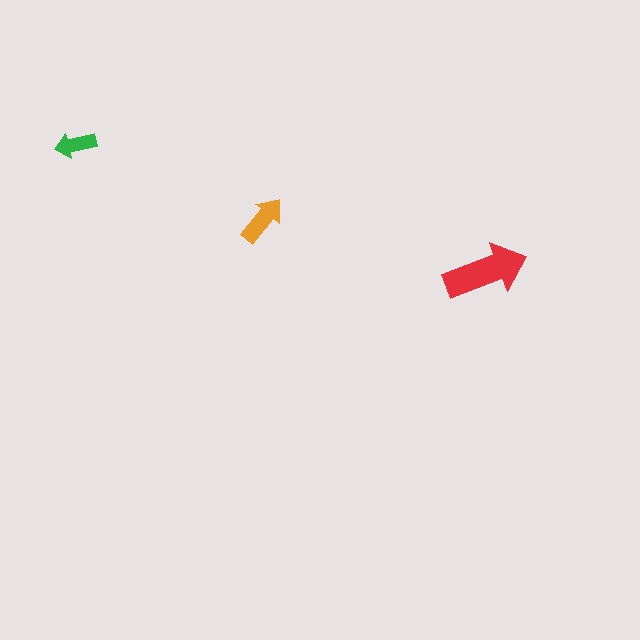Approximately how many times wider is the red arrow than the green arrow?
About 2 times wider.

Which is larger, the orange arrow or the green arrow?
The orange one.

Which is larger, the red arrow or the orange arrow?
The red one.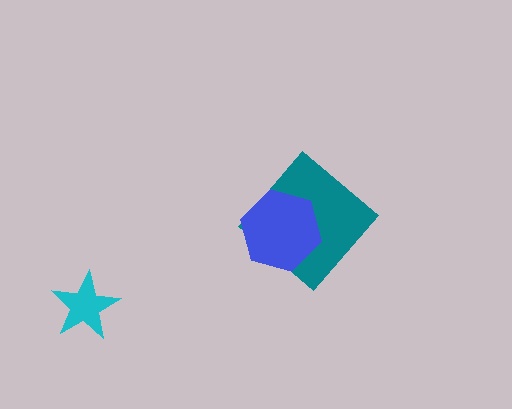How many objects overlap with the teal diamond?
1 object overlaps with the teal diamond.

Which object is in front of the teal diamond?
The blue hexagon is in front of the teal diamond.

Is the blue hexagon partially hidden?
No, no other shape covers it.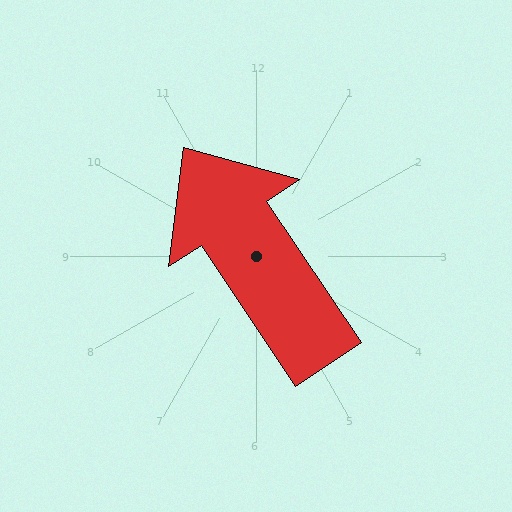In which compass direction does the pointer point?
Northwest.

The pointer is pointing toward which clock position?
Roughly 11 o'clock.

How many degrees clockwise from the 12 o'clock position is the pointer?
Approximately 326 degrees.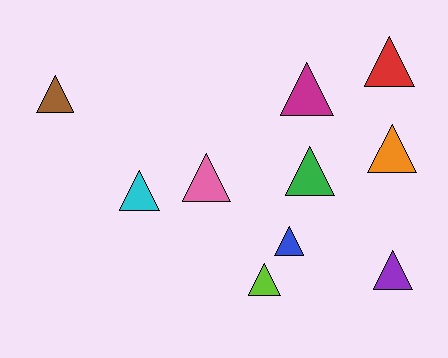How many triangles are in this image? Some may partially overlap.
There are 10 triangles.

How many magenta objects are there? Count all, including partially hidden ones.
There is 1 magenta object.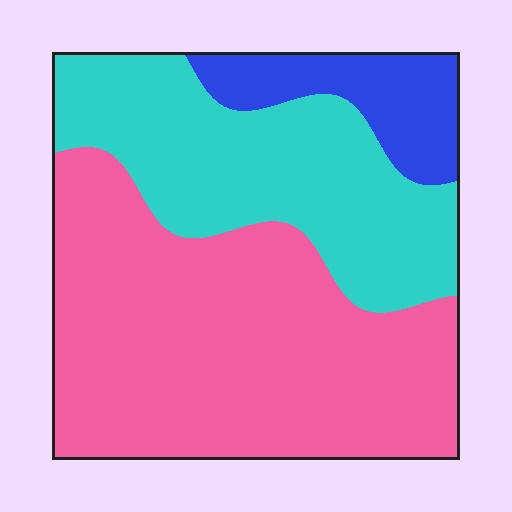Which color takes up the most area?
Pink, at roughly 55%.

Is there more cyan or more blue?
Cyan.